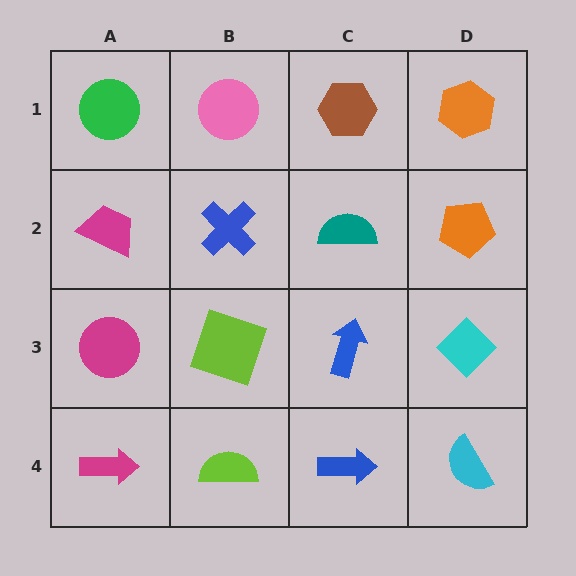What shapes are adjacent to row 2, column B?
A pink circle (row 1, column B), a lime square (row 3, column B), a magenta trapezoid (row 2, column A), a teal semicircle (row 2, column C).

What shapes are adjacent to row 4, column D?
A cyan diamond (row 3, column D), a blue arrow (row 4, column C).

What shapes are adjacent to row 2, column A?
A green circle (row 1, column A), a magenta circle (row 3, column A), a blue cross (row 2, column B).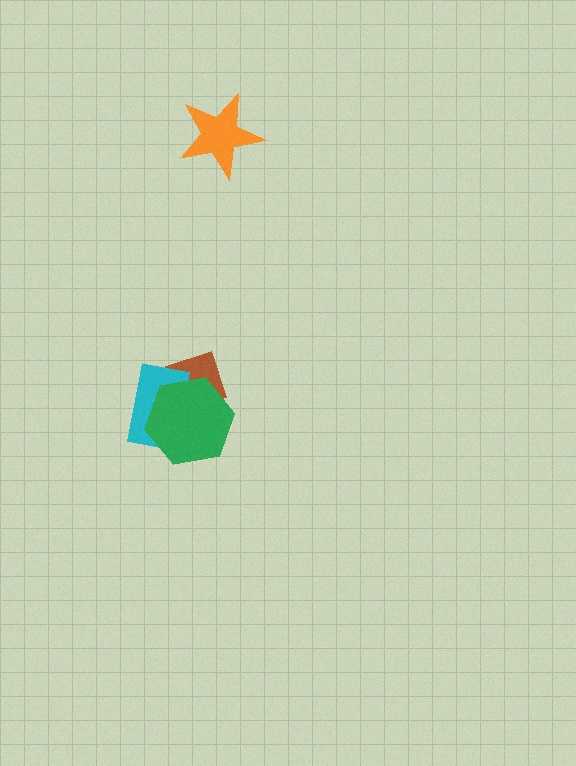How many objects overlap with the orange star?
0 objects overlap with the orange star.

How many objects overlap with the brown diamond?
2 objects overlap with the brown diamond.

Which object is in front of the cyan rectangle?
The green hexagon is in front of the cyan rectangle.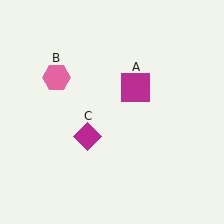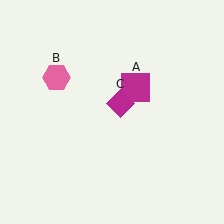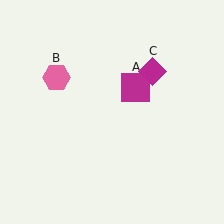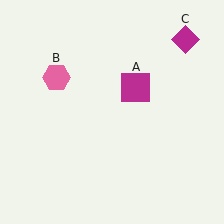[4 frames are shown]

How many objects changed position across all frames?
1 object changed position: magenta diamond (object C).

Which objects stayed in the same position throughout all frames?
Magenta square (object A) and pink hexagon (object B) remained stationary.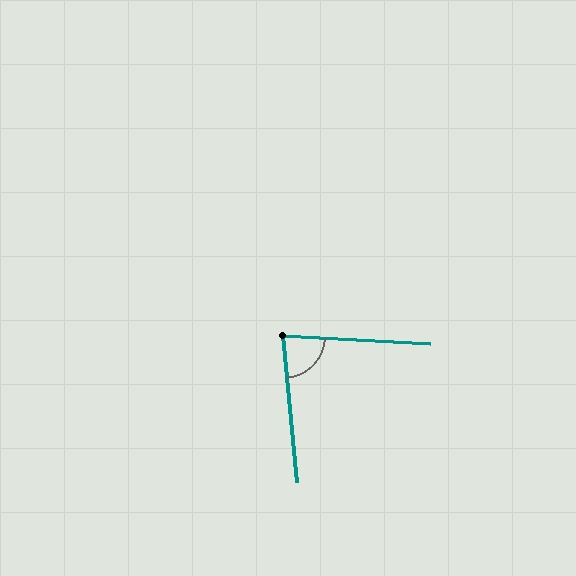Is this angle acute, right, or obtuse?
It is acute.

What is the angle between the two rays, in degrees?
Approximately 82 degrees.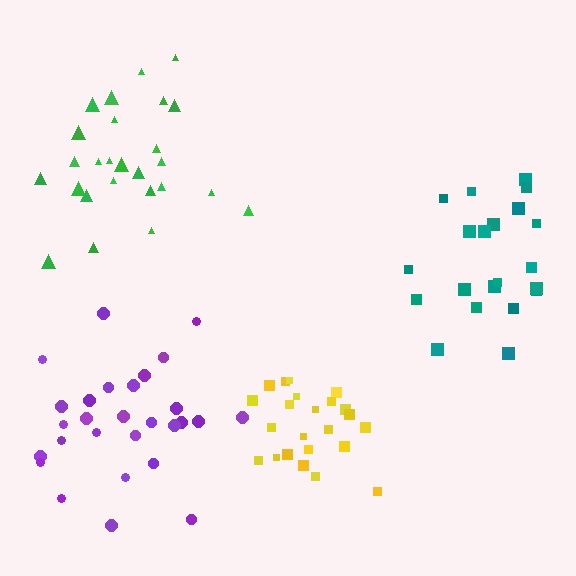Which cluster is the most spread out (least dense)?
Teal.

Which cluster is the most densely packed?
Yellow.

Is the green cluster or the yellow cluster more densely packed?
Yellow.